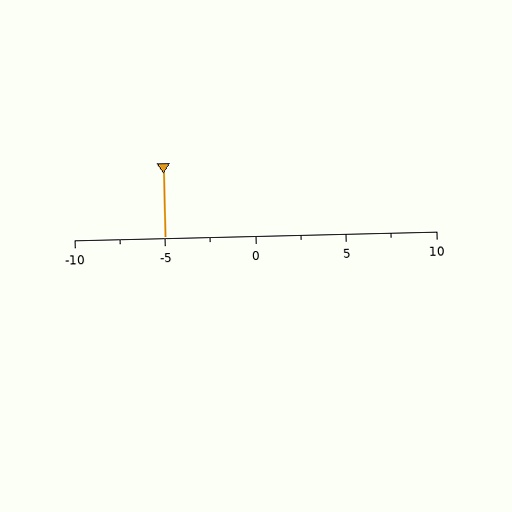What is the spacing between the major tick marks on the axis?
The major ticks are spaced 5 apart.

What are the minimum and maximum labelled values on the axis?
The axis runs from -10 to 10.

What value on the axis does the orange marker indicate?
The marker indicates approximately -5.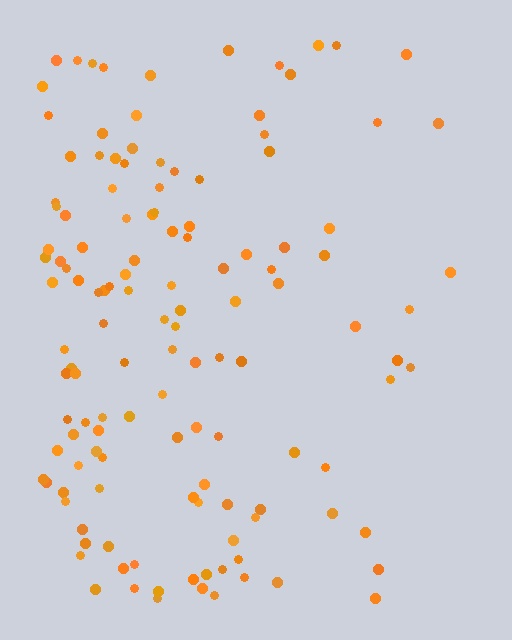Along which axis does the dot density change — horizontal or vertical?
Horizontal.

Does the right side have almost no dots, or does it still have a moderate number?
Still a moderate number, just noticeably fewer than the left.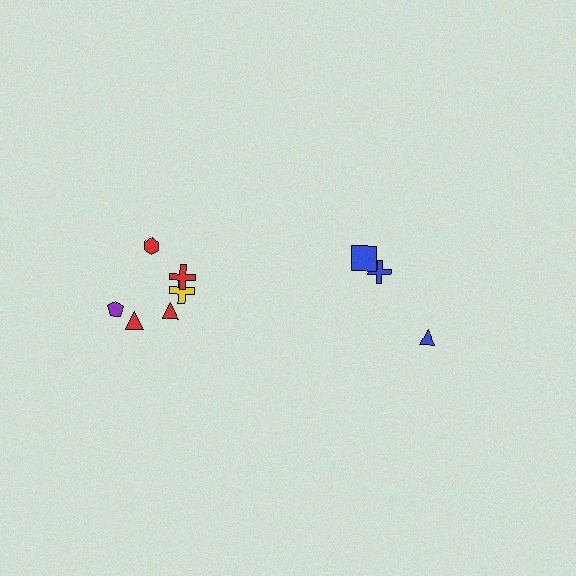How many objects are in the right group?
There are 3 objects.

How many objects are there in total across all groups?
There are 9 objects.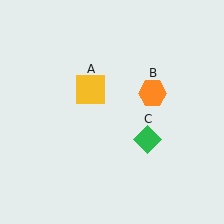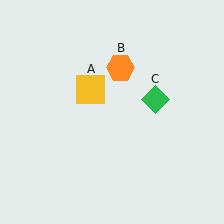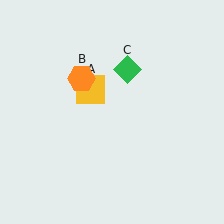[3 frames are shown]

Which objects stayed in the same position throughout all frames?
Yellow square (object A) remained stationary.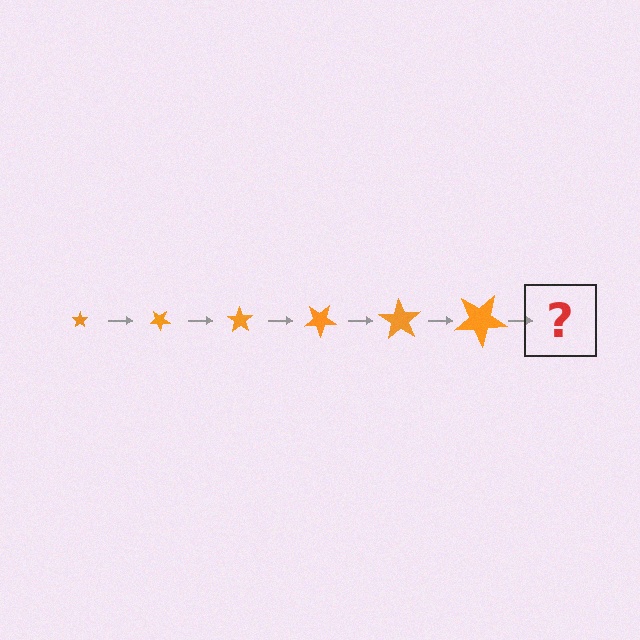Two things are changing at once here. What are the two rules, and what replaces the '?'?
The two rules are that the star grows larger each step and it rotates 35 degrees each step. The '?' should be a star, larger than the previous one and rotated 210 degrees from the start.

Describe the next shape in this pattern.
It should be a star, larger than the previous one and rotated 210 degrees from the start.